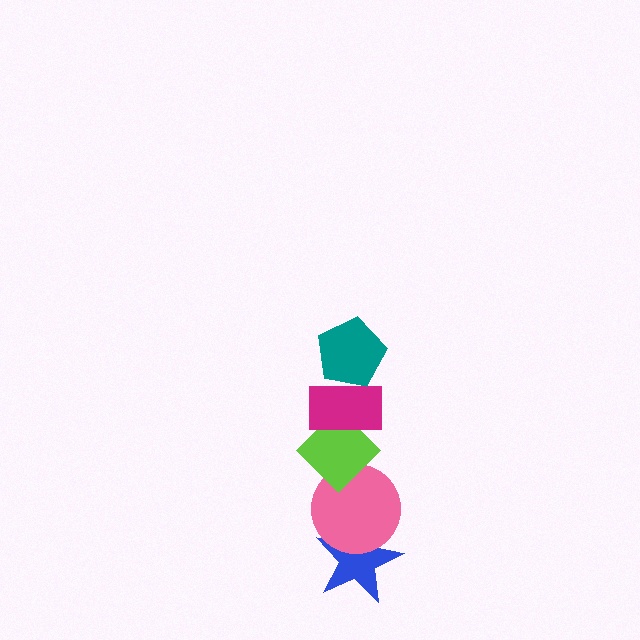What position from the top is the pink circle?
The pink circle is 4th from the top.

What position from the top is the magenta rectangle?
The magenta rectangle is 2nd from the top.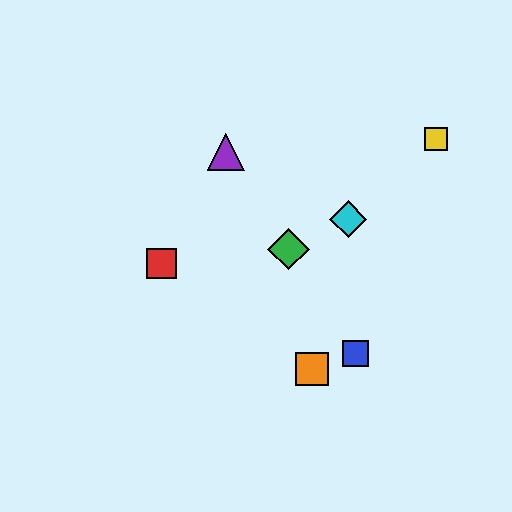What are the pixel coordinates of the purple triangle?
The purple triangle is at (226, 152).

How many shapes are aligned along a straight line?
3 shapes (the blue square, the green diamond, the purple triangle) are aligned along a straight line.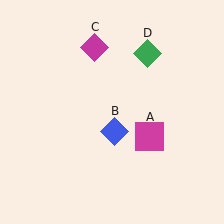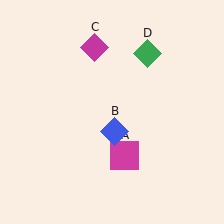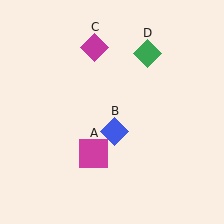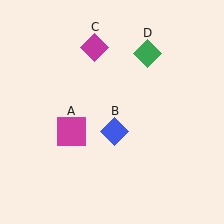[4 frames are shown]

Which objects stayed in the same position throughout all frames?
Blue diamond (object B) and magenta diamond (object C) and green diamond (object D) remained stationary.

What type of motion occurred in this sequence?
The magenta square (object A) rotated clockwise around the center of the scene.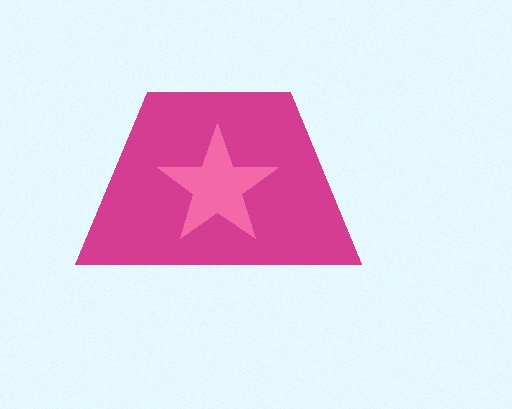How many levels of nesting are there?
2.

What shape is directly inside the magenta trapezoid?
The pink star.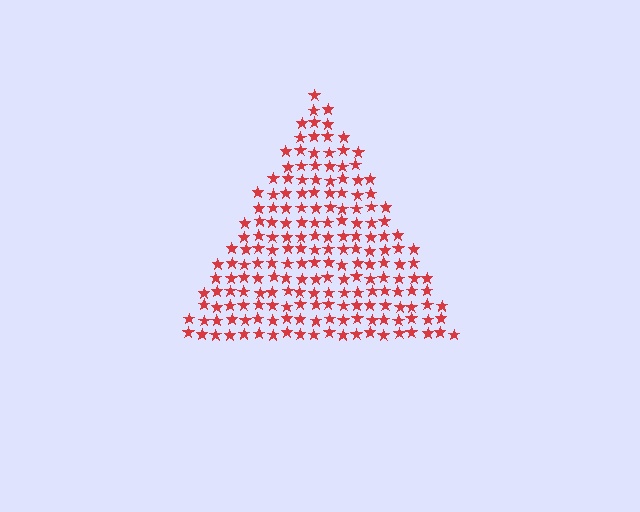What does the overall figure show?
The overall figure shows a triangle.